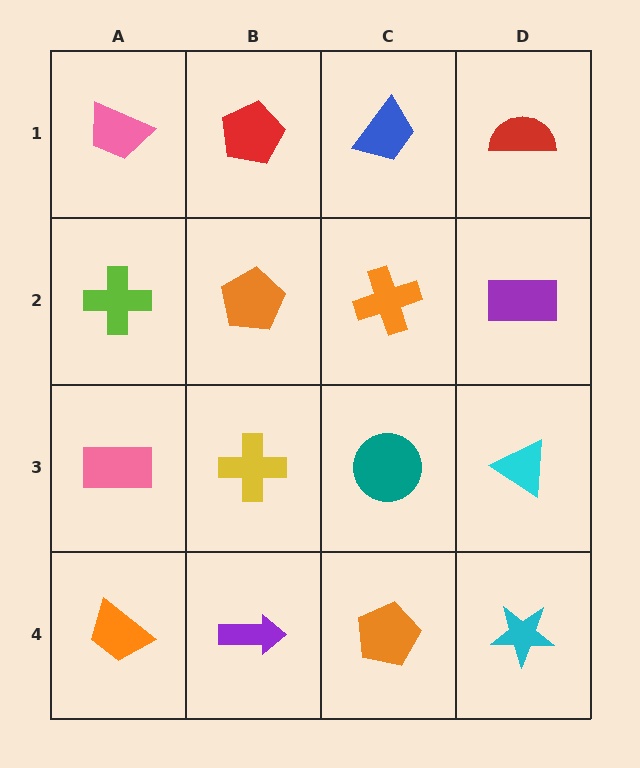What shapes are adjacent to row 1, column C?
An orange cross (row 2, column C), a red pentagon (row 1, column B), a red semicircle (row 1, column D).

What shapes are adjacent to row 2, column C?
A blue trapezoid (row 1, column C), a teal circle (row 3, column C), an orange pentagon (row 2, column B), a purple rectangle (row 2, column D).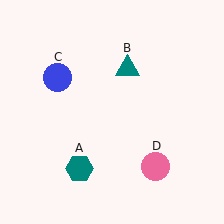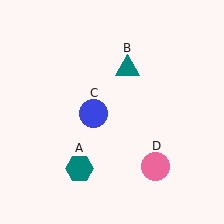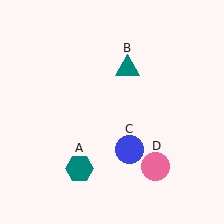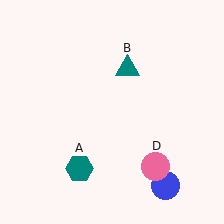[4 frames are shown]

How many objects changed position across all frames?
1 object changed position: blue circle (object C).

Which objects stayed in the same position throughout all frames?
Teal hexagon (object A) and teal triangle (object B) and pink circle (object D) remained stationary.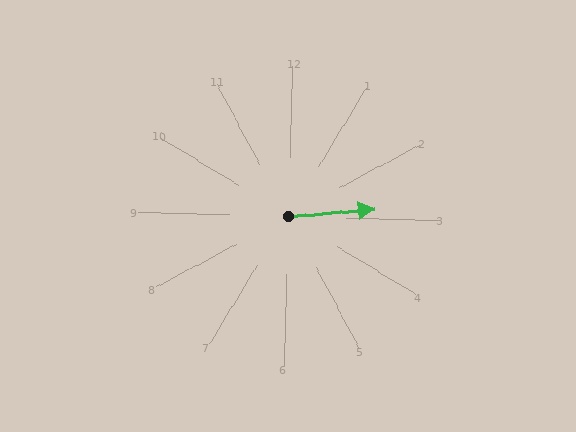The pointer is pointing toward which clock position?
Roughly 3 o'clock.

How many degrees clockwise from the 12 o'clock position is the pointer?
Approximately 84 degrees.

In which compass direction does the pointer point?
East.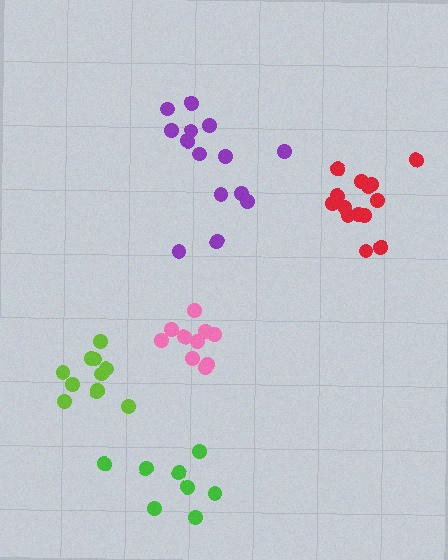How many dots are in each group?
Group 1: 10 dots, Group 2: 8 dots, Group 3: 11 dots, Group 4: 14 dots, Group 5: 14 dots (57 total).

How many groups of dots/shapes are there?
There are 5 groups.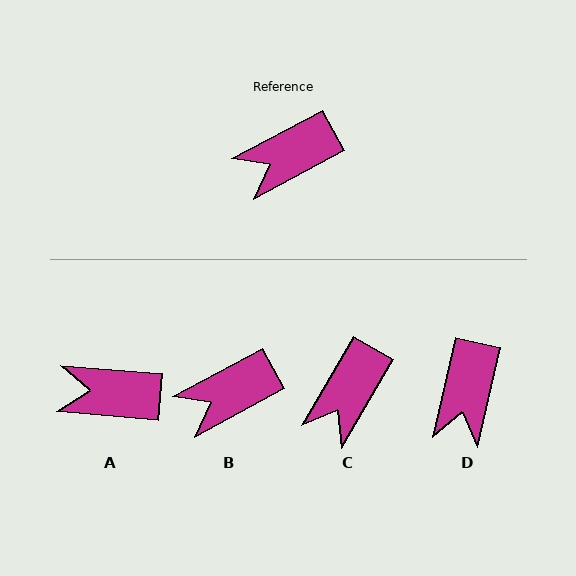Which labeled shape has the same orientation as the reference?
B.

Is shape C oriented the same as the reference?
No, it is off by about 32 degrees.